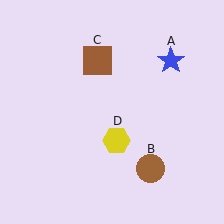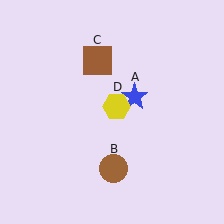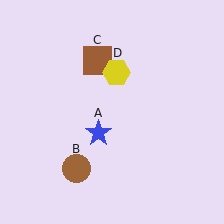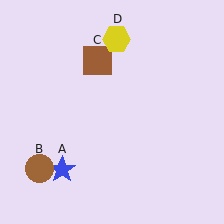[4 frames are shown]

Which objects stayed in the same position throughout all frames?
Brown square (object C) remained stationary.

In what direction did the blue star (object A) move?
The blue star (object A) moved down and to the left.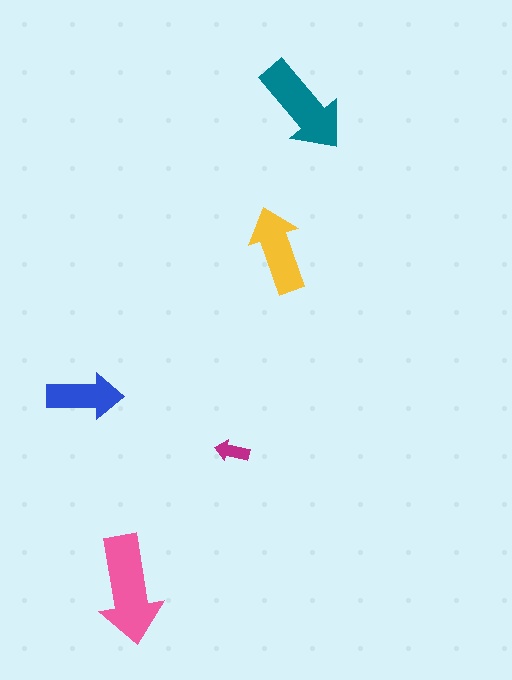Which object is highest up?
The teal arrow is topmost.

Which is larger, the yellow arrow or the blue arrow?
The yellow one.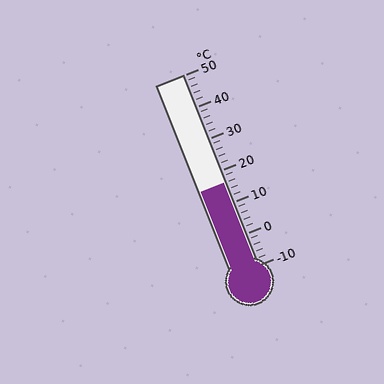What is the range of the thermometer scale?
The thermometer scale ranges from -10°C to 50°C.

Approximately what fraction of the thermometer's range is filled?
The thermometer is filled to approximately 45% of its range.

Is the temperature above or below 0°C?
The temperature is above 0°C.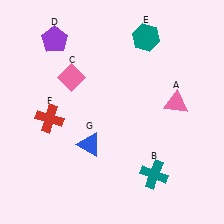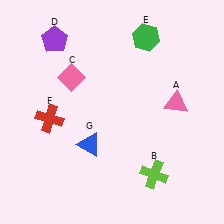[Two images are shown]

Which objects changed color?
B changed from teal to lime. E changed from teal to green.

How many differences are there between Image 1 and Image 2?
There are 2 differences between the two images.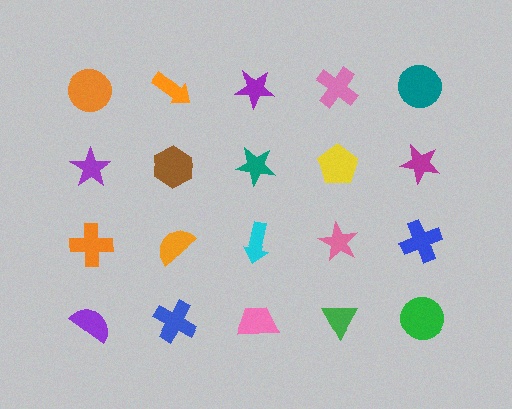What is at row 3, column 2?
An orange semicircle.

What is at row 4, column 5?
A green circle.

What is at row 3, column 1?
An orange cross.